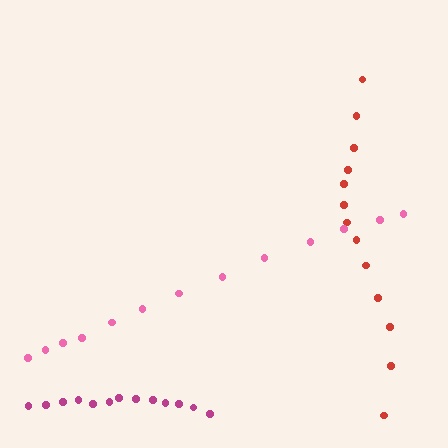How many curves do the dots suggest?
There are 3 distinct paths.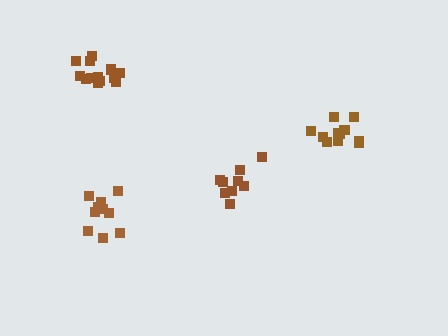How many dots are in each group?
Group 1: 9 dots, Group 2: 12 dots, Group 3: 10 dots, Group 4: 14 dots (45 total).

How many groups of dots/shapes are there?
There are 4 groups.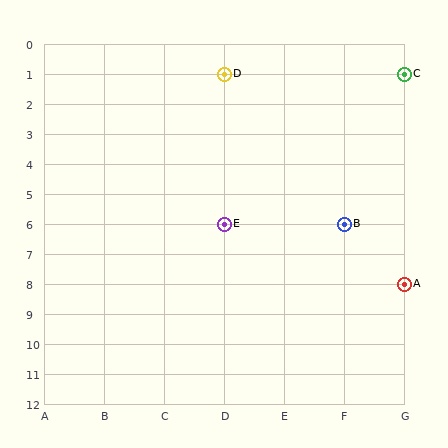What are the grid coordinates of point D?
Point D is at grid coordinates (D, 1).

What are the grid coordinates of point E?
Point E is at grid coordinates (D, 6).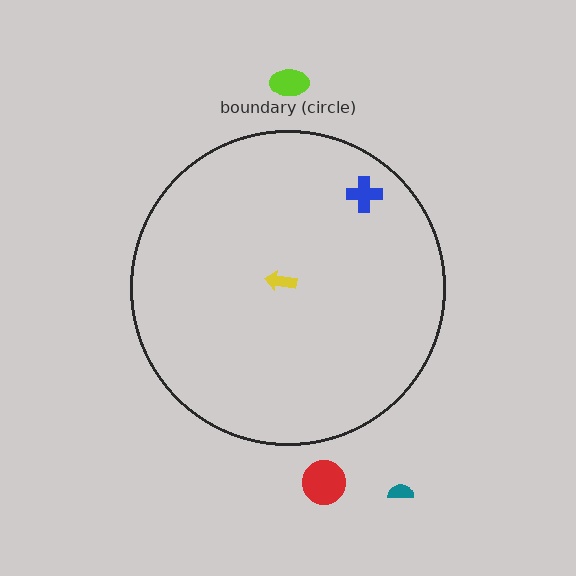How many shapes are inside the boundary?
2 inside, 3 outside.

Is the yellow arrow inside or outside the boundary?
Inside.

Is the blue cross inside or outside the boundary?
Inside.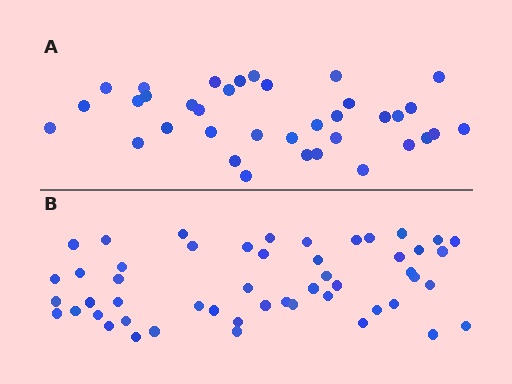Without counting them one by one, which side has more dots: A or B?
Region B (the bottom region) has more dots.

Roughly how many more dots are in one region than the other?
Region B has approximately 15 more dots than region A.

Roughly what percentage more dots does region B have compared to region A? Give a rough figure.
About 40% more.